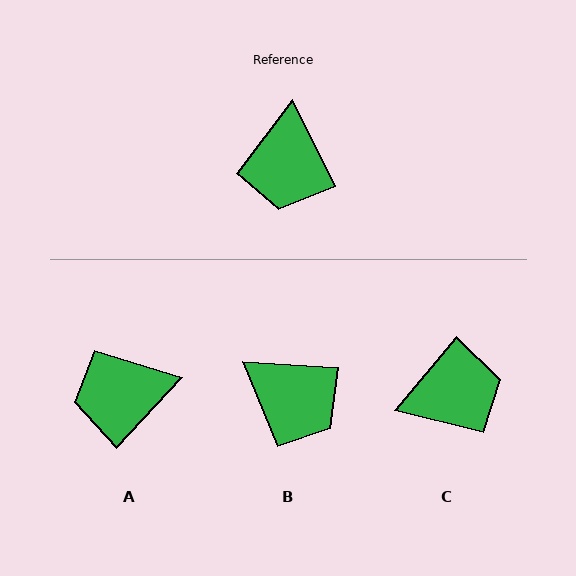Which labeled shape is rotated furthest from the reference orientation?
C, about 113 degrees away.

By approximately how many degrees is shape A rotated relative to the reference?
Approximately 70 degrees clockwise.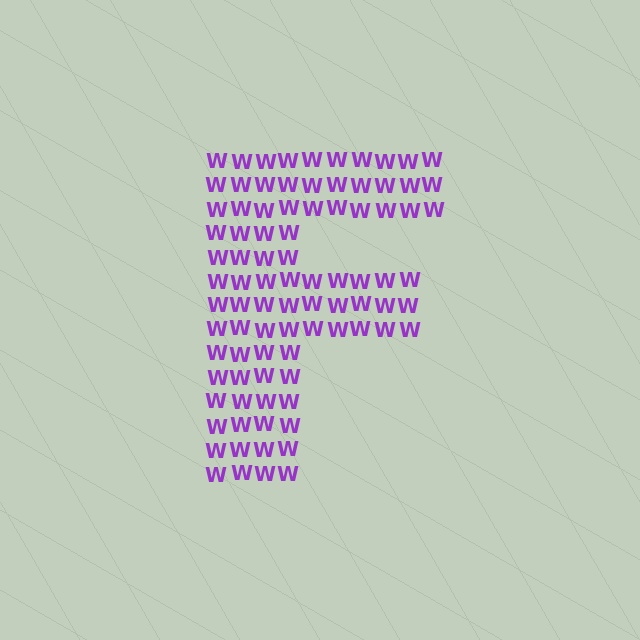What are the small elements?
The small elements are letter W's.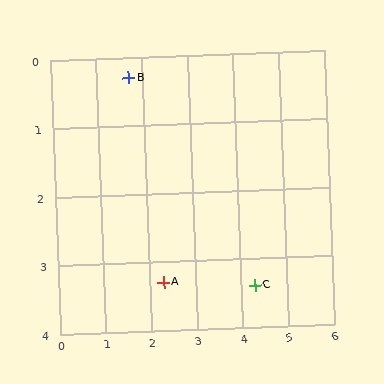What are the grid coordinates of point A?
Point A is at approximately (2.3, 3.3).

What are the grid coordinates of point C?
Point C is at approximately (4.3, 3.4).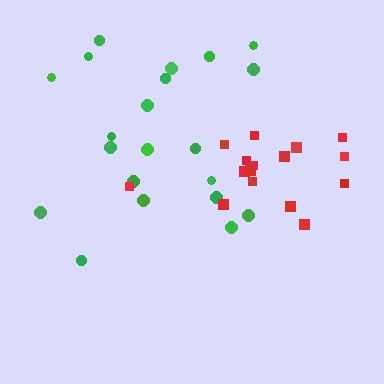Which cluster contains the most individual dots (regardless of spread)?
Green (21).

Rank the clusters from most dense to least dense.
red, green.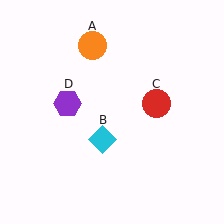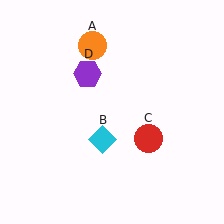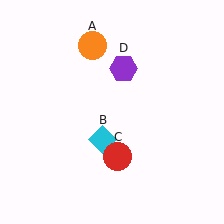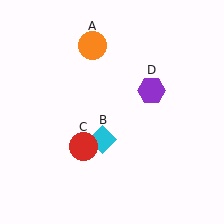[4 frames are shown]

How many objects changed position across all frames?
2 objects changed position: red circle (object C), purple hexagon (object D).